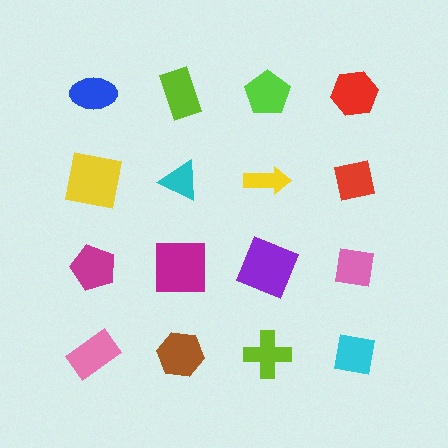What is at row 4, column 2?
A brown hexagon.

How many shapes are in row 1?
4 shapes.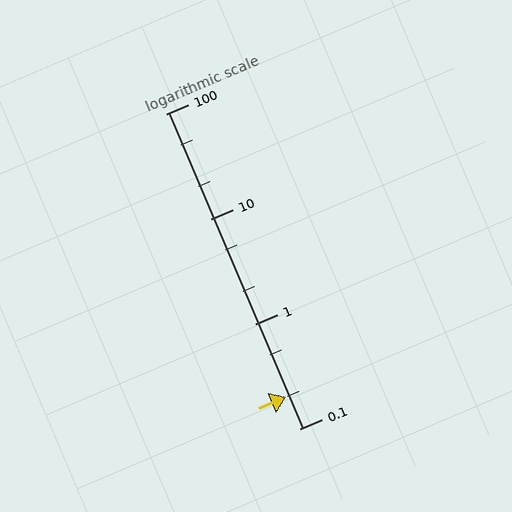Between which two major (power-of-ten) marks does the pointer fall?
The pointer is between 0.1 and 1.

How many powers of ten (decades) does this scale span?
The scale spans 3 decades, from 0.1 to 100.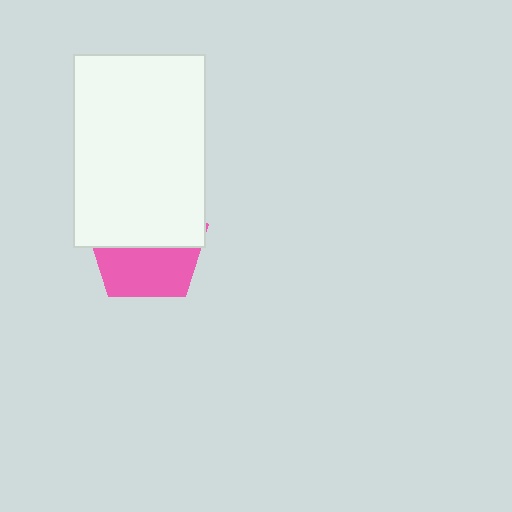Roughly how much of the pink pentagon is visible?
About half of it is visible (roughly 46%).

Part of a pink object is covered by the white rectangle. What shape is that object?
It is a pentagon.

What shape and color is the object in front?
The object in front is a white rectangle.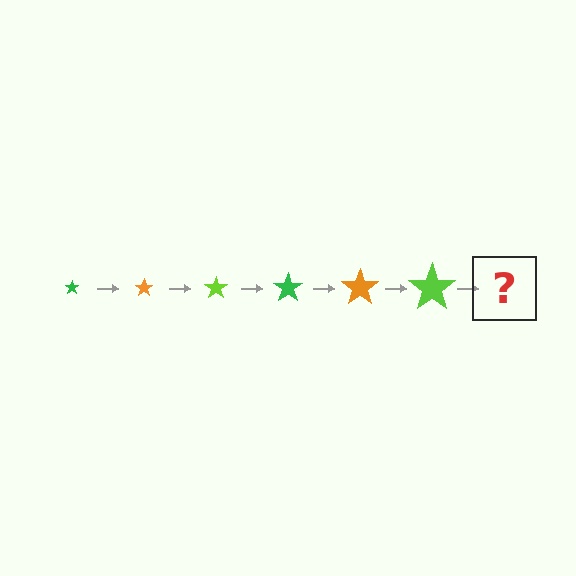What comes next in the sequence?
The next element should be a green star, larger than the previous one.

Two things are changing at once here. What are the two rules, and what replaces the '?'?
The two rules are that the star grows larger each step and the color cycles through green, orange, and lime. The '?' should be a green star, larger than the previous one.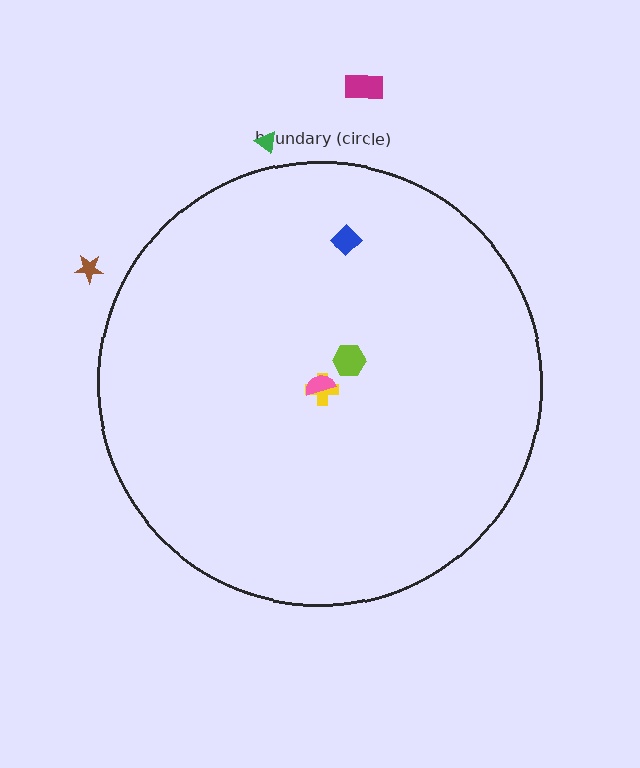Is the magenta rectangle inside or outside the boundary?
Outside.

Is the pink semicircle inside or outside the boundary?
Inside.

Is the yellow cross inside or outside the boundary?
Inside.